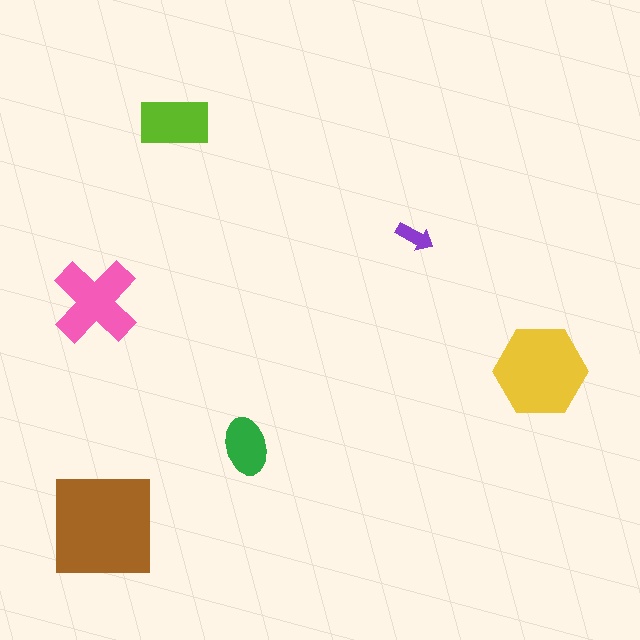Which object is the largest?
The brown square.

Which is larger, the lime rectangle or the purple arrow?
The lime rectangle.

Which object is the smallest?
The purple arrow.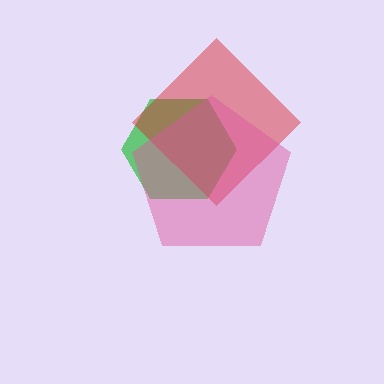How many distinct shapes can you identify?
There are 3 distinct shapes: a green hexagon, a red diamond, a pink pentagon.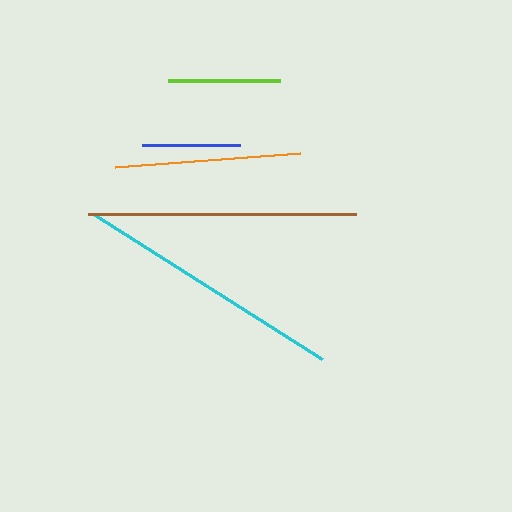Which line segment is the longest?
The cyan line is the longest at approximately 269 pixels.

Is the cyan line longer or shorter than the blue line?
The cyan line is longer than the blue line.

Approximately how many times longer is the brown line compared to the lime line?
The brown line is approximately 2.4 times the length of the lime line.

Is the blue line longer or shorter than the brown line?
The brown line is longer than the blue line.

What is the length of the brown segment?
The brown segment is approximately 268 pixels long.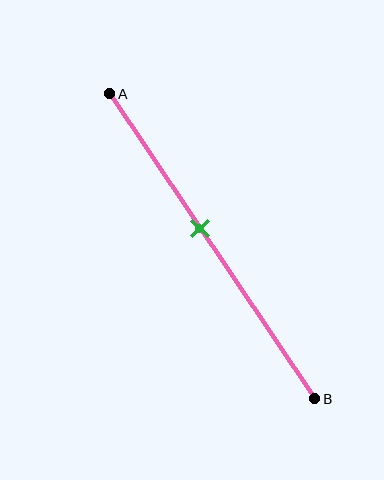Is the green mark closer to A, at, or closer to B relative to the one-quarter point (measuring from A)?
The green mark is closer to point B than the one-quarter point of segment AB.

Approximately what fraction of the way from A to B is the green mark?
The green mark is approximately 45% of the way from A to B.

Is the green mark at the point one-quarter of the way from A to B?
No, the mark is at about 45% from A, not at the 25% one-quarter point.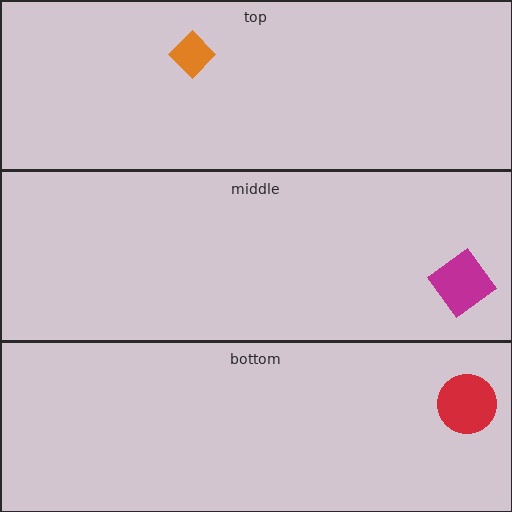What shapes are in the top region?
The orange diamond.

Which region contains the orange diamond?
The top region.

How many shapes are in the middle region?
1.